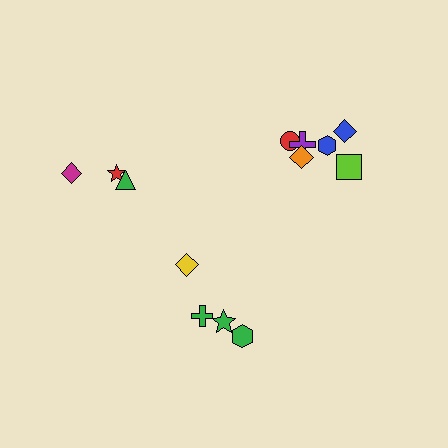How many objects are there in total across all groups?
There are 13 objects.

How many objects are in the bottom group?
There are 4 objects.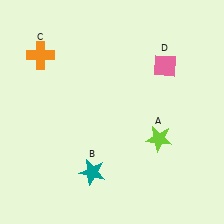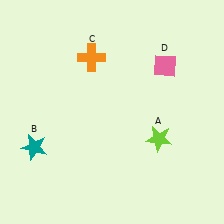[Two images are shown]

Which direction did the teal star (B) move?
The teal star (B) moved left.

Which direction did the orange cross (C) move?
The orange cross (C) moved right.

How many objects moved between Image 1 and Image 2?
2 objects moved between the two images.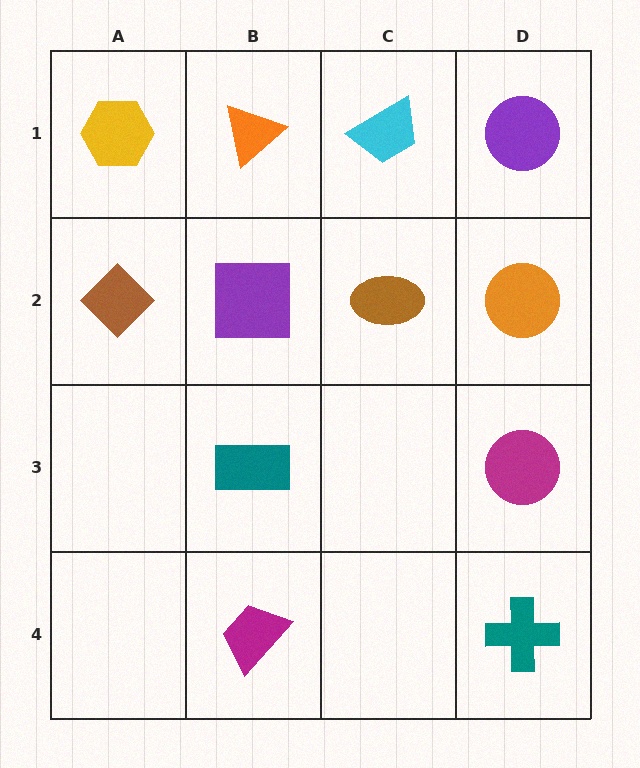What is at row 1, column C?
A cyan trapezoid.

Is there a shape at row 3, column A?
No, that cell is empty.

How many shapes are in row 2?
4 shapes.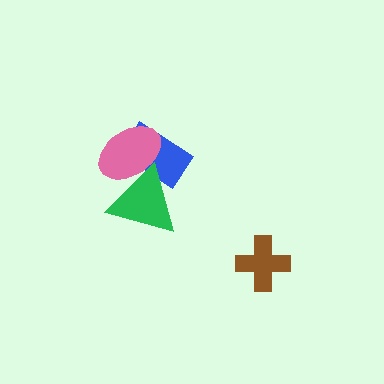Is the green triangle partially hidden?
Yes, it is partially covered by another shape.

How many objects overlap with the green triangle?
2 objects overlap with the green triangle.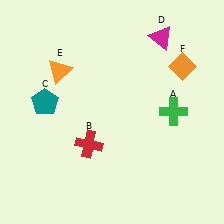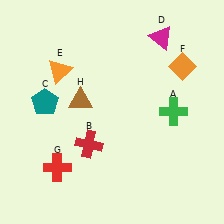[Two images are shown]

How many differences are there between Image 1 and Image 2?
There are 2 differences between the two images.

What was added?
A red cross (G), a brown triangle (H) were added in Image 2.